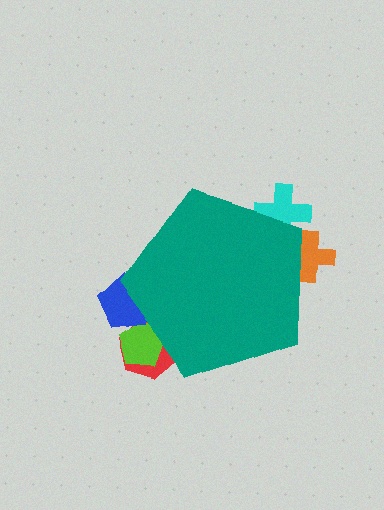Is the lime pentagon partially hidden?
Yes, the lime pentagon is partially hidden behind the teal pentagon.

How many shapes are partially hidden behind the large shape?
5 shapes are partially hidden.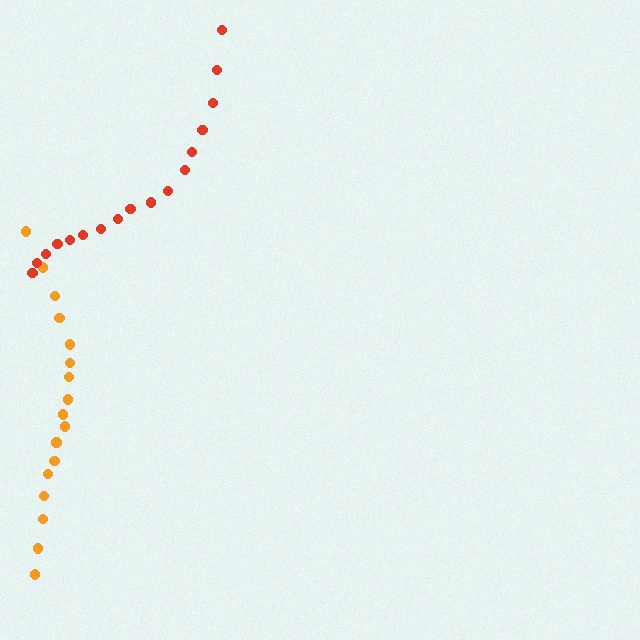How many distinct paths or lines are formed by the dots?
There are 2 distinct paths.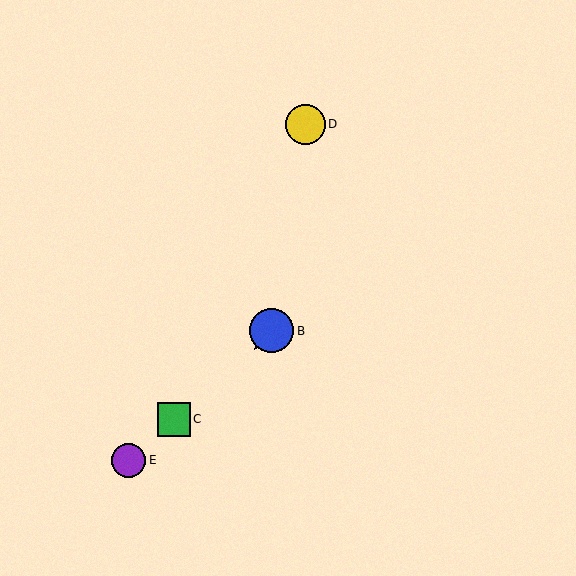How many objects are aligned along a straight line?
4 objects (A, B, C, E) are aligned along a straight line.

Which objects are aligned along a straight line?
Objects A, B, C, E are aligned along a straight line.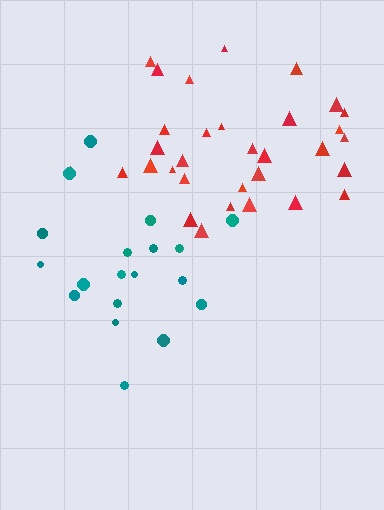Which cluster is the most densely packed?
Red.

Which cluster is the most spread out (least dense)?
Teal.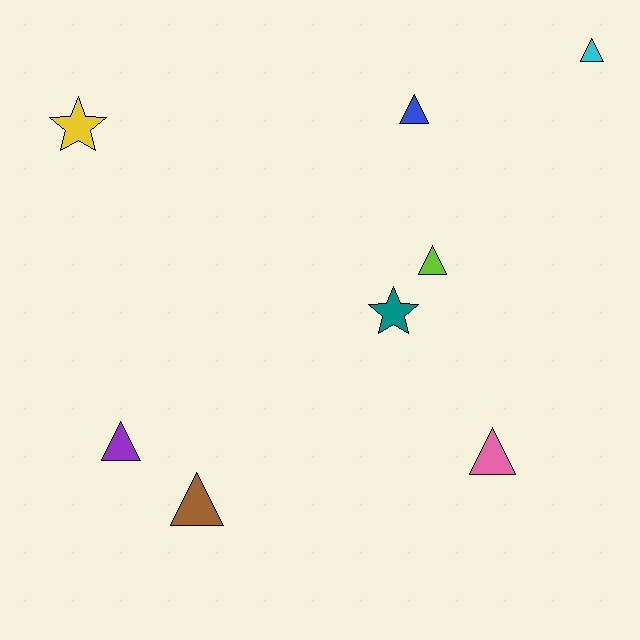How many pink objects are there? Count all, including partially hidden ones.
There is 1 pink object.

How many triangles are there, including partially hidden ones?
There are 6 triangles.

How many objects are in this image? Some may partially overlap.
There are 8 objects.